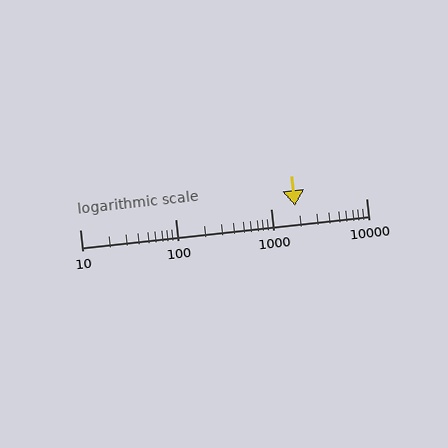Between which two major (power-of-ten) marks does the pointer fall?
The pointer is between 1000 and 10000.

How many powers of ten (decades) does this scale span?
The scale spans 3 decades, from 10 to 10000.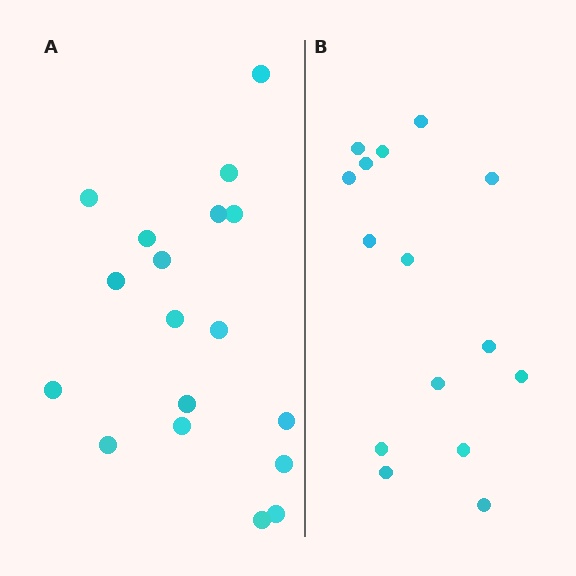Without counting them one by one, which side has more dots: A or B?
Region A (the left region) has more dots.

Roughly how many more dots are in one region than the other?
Region A has just a few more — roughly 2 or 3 more dots than region B.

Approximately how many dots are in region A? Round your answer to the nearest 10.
About 20 dots. (The exact count is 18, which rounds to 20.)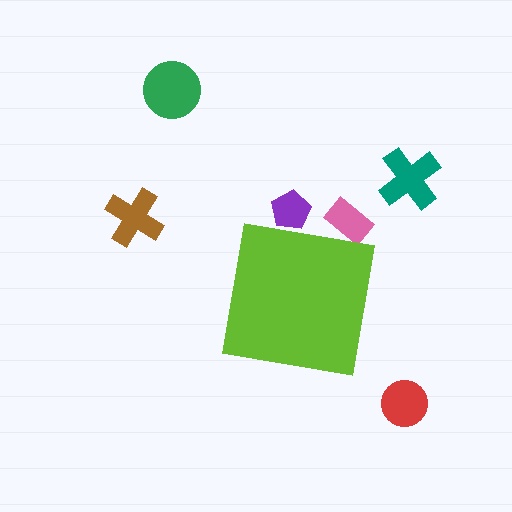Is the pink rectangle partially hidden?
Yes, the pink rectangle is partially hidden behind the lime square.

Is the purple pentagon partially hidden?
Yes, the purple pentagon is partially hidden behind the lime square.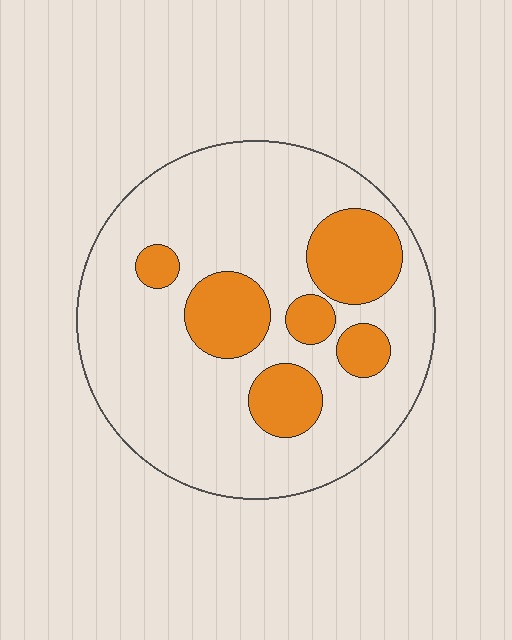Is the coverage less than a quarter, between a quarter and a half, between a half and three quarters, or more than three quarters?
Less than a quarter.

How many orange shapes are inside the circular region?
6.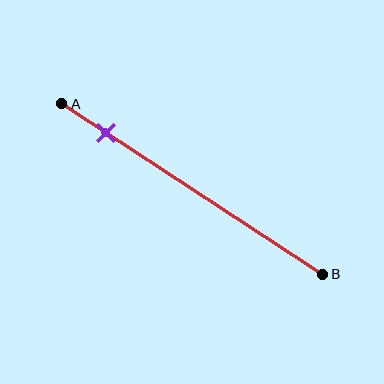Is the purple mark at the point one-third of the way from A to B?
No, the mark is at about 15% from A, not at the 33% one-third point.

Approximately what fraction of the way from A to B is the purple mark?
The purple mark is approximately 15% of the way from A to B.